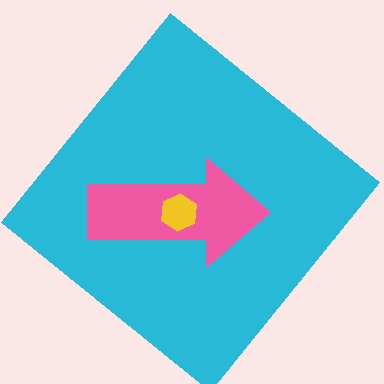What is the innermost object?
The yellow hexagon.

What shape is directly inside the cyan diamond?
The pink arrow.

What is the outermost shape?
The cyan diamond.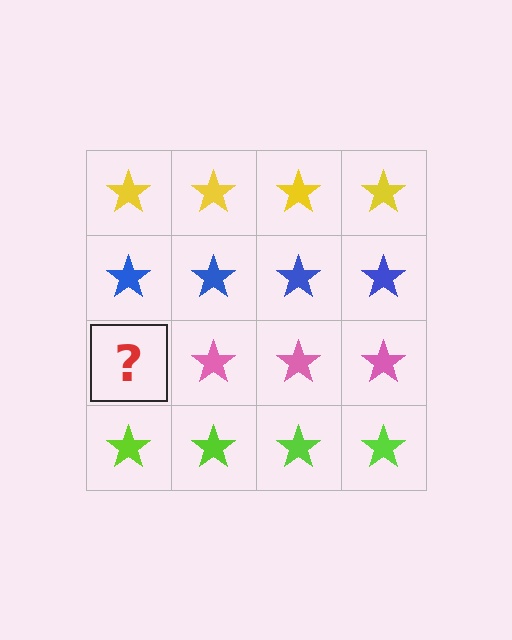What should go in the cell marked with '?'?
The missing cell should contain a pink star.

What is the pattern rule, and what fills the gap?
The rule is that each row has a consistent color. The gap should be filled with a pink star.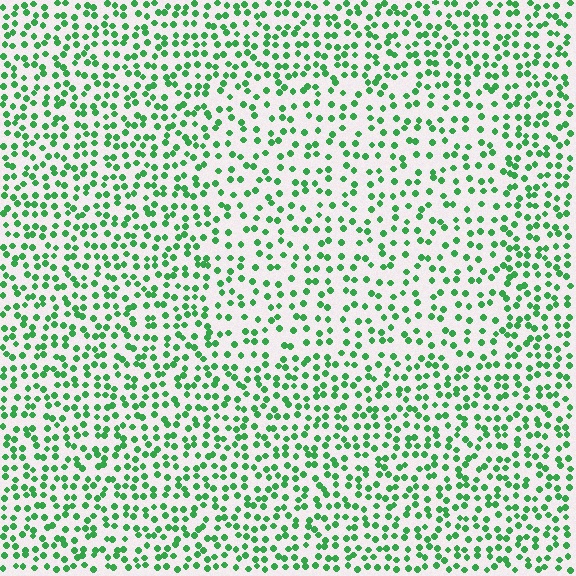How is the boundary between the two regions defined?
The boundary is defined by a change in element density (approximately 1.5x ratio). All elements are the same color, size, and shape.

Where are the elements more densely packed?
The elements are more densely packed outside the rectangle boundary.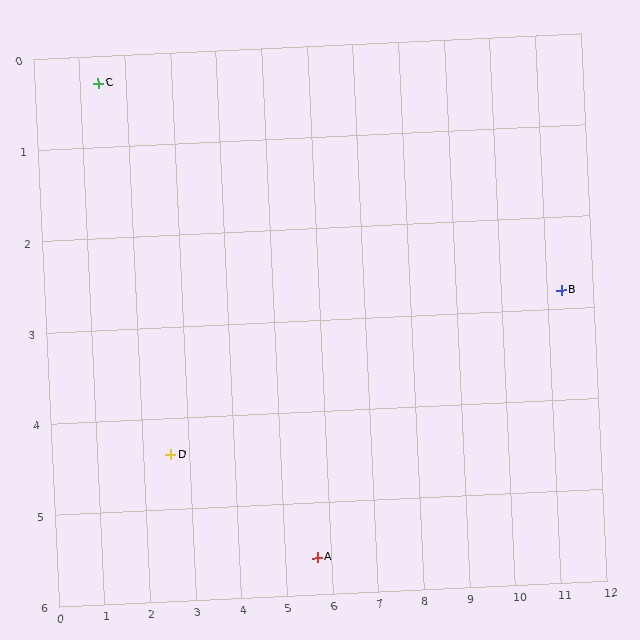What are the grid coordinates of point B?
Point B is at approximately (11.3, 2.8).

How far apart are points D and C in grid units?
Points D and C are about 4.3 grid units apart.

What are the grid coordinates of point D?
Point D is at approximately (2.6, 4.4).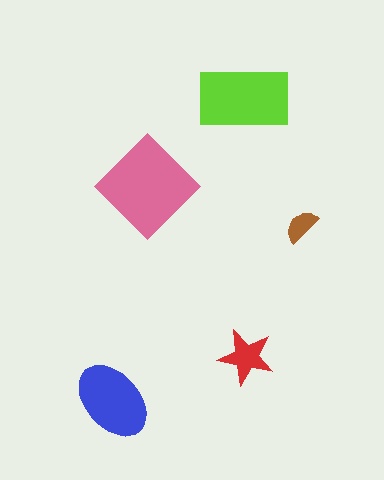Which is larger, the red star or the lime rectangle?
The lime rectangle.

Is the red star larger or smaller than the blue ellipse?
Smaller.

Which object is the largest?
The pink diamond.